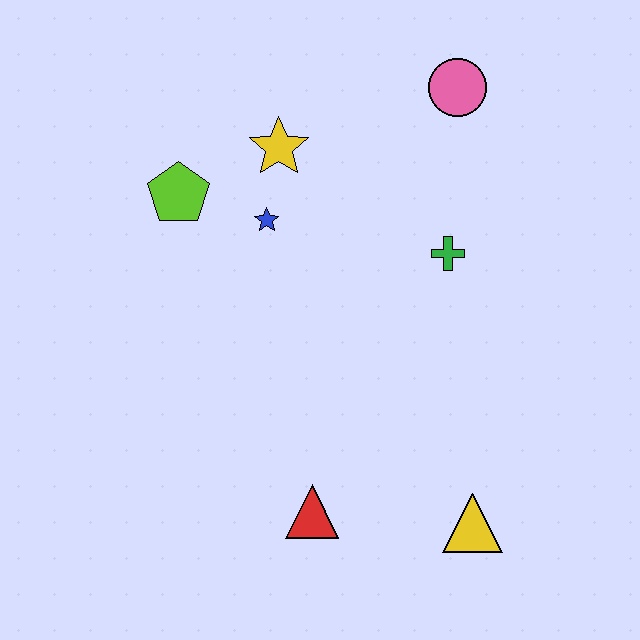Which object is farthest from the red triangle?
The pink circle is farthest from the red triangle.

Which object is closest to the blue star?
The yellow star is closest to the blue star.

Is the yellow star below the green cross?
No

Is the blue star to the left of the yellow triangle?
Yes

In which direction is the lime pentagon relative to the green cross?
The lime pentagon is to the left of the green cross.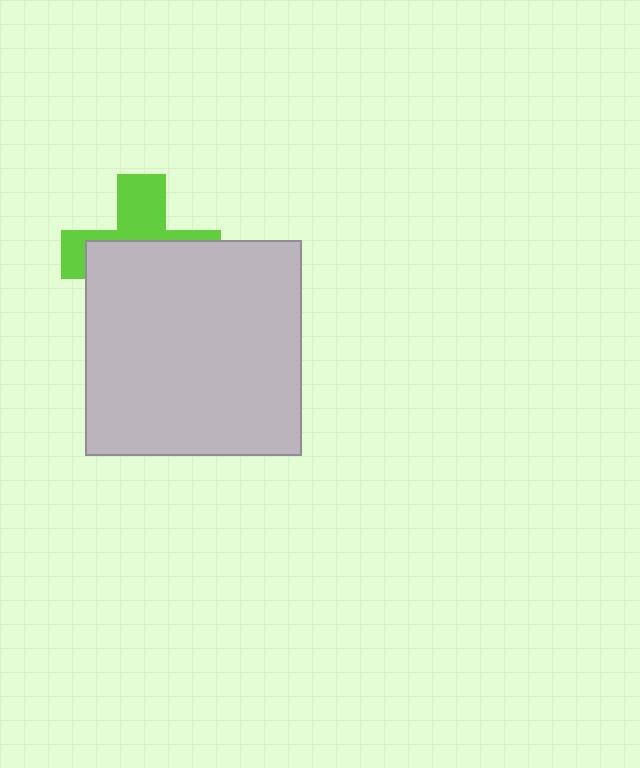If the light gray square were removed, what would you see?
You would see the complete lime cross.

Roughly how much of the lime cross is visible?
A small part of it is visible (roughly 40%).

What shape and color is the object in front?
The object in front is a light gray square.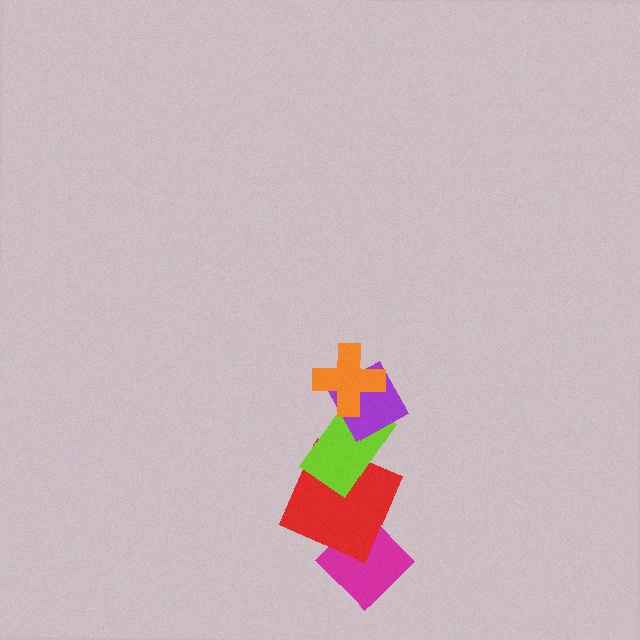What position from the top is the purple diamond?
The purple diamond is 2nd from the top.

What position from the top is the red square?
The red square is 4th from the top.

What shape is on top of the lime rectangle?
The purple diamond is on top of the lime rectangle.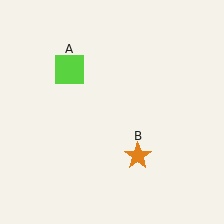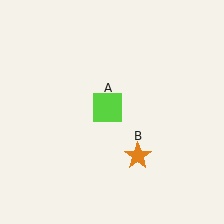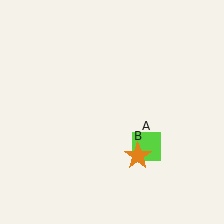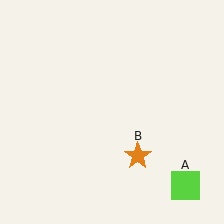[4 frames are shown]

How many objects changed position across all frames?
1 object changed position: lime square (object A).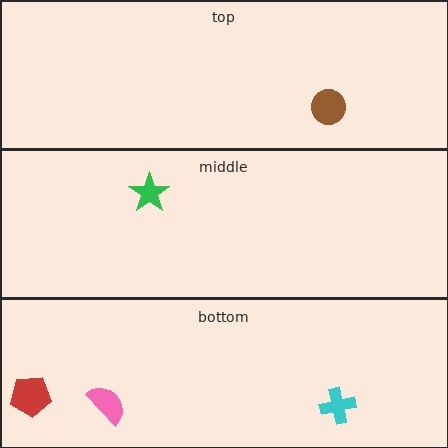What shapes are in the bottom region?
The cyan cross, the red pentagon, the pink semicircle.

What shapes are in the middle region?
The green star.